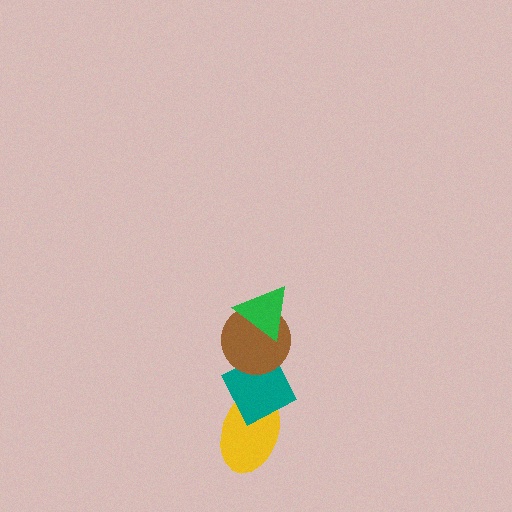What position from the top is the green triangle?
The green triangle is 1st from the top.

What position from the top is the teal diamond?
The teal diamond is 3rd from the top.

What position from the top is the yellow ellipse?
The yellow ellipse is 4th from the top.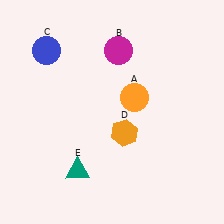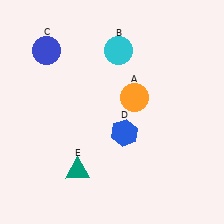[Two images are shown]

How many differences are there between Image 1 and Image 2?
There are 2 differences between the two images.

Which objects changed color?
B changed from magenta to cyan. D changed from orange to blue.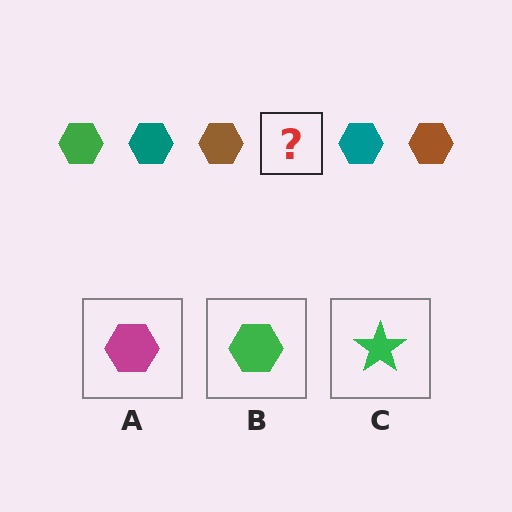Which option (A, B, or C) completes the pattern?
B.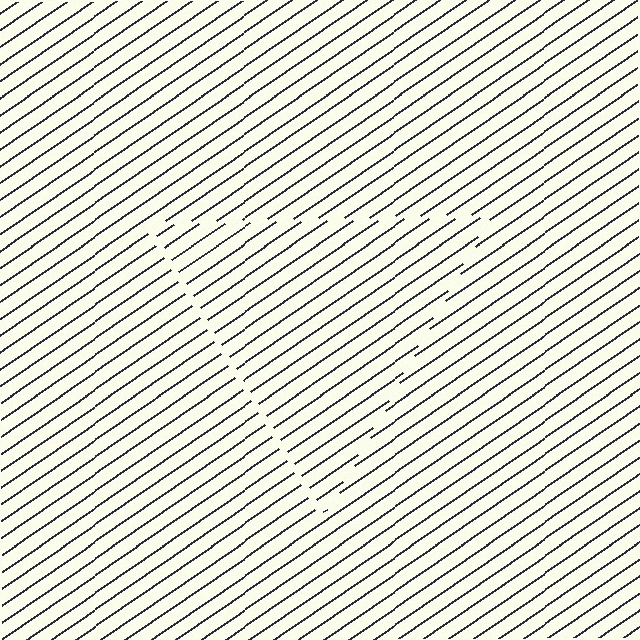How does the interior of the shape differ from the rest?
The interior of the shape contains the same grating, shifted by half a period — the contour is defined by the phase discontinuity where line-ends from the inner and outer gratings abut.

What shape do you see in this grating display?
An illusory triangle. The interior of the shape contains the same grating, shifted by half a period — the contour is defined by the phase discontinuity where line-ends from the inner and outer gratings abut.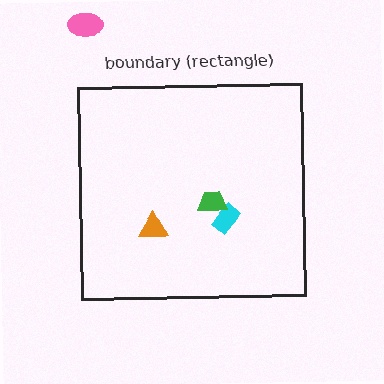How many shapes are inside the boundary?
3 inside, 1 outside.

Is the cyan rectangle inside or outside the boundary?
Inside.